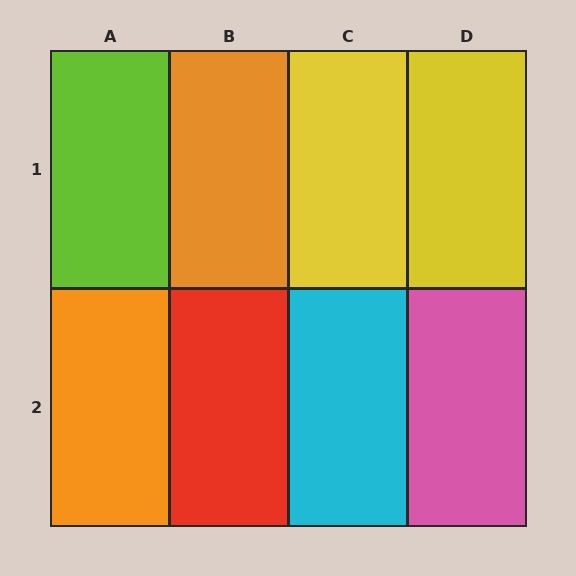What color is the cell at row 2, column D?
Pink.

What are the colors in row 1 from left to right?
Lime, orange, yellow, yellow.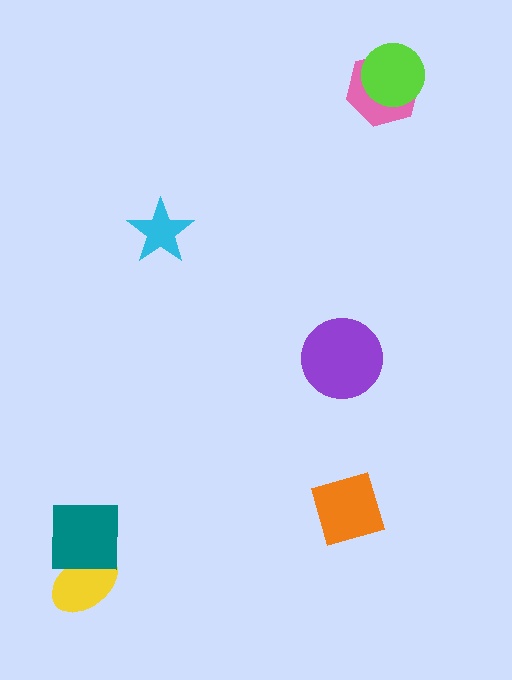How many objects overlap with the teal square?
1 object overlaps with the teal square.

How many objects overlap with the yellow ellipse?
1 object overlaps with the yellow ellipse.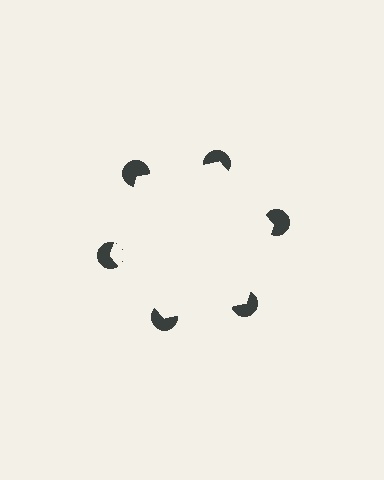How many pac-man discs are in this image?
There are 6 — one at each vertex of the illusory hexagon.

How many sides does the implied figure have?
6 sides.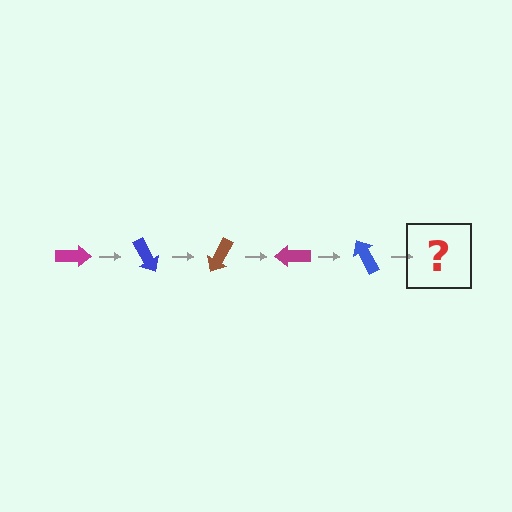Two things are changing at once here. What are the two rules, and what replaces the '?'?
The two rules are that it rotates 60 degrees each step and the color cycles through magenta, blue, and brown. The '?' should be a brown arrow, rotated 300 degrees from the start.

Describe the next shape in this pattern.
It should be a brown arrow, rotated 300 degrees from the start.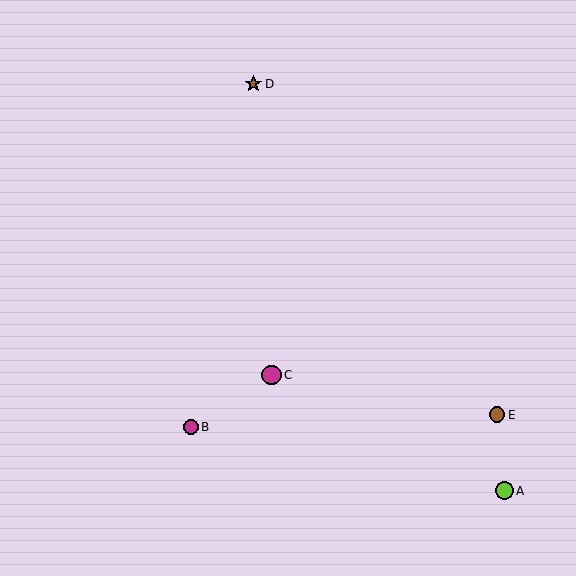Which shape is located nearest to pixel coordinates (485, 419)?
The brown circle (labeled E) at (497, 415) is nearest to that location.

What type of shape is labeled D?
Shape D is a brown star.